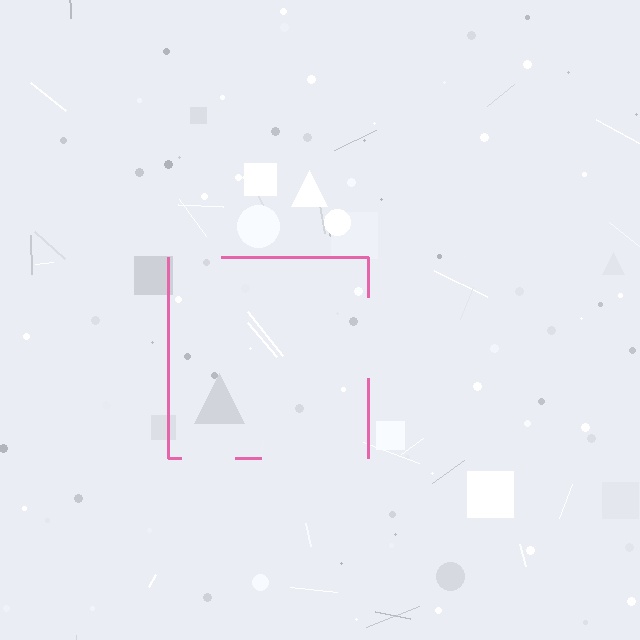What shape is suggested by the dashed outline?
The dashed outline suggests a square.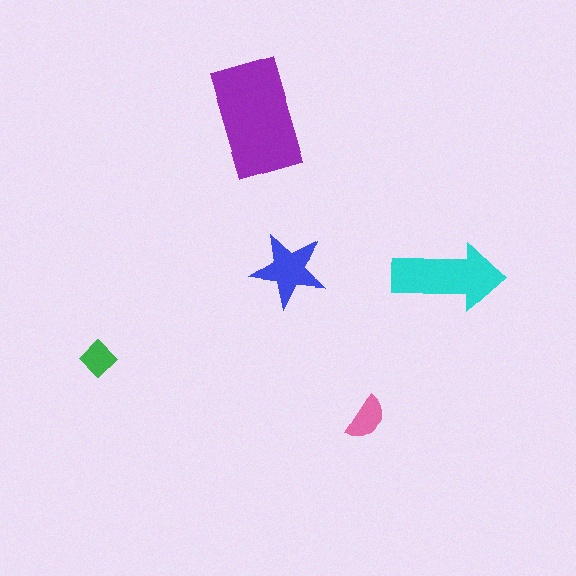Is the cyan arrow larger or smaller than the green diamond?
Larger.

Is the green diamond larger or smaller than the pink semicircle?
Smaller.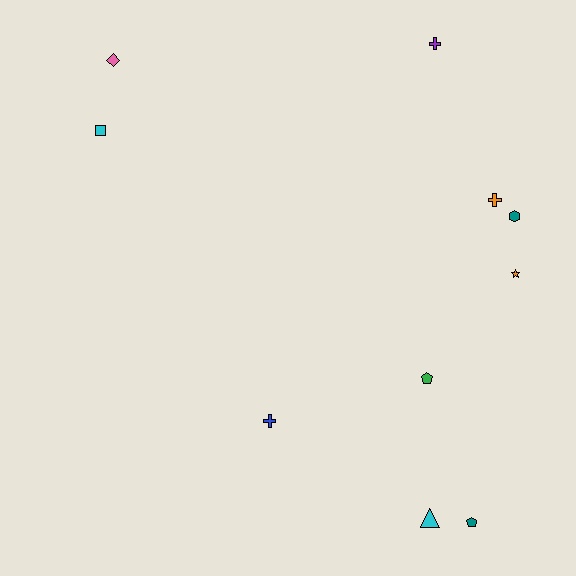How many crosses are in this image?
There are 3 crosses.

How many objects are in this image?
There are 10 objects.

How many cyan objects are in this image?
There are 2 cyan objects.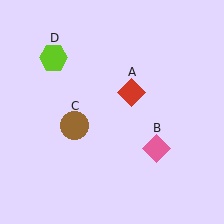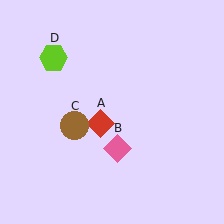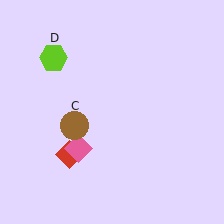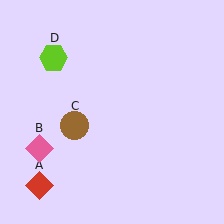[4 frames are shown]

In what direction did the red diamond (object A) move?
The red diamond (object A) moved down and to the left.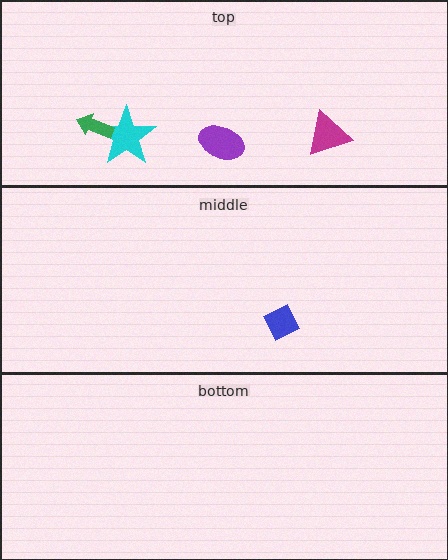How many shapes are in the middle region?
1.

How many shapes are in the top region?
4.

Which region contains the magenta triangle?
The top region.